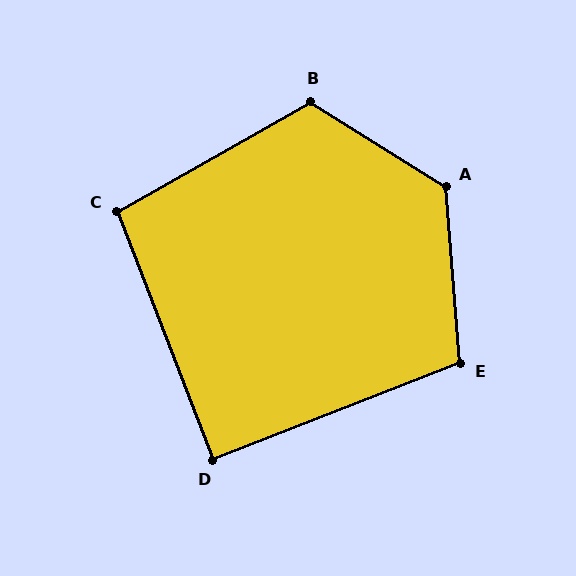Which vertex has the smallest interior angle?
D, at approximately 90 degrees.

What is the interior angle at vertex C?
Approximately 98 degrees (obtuse).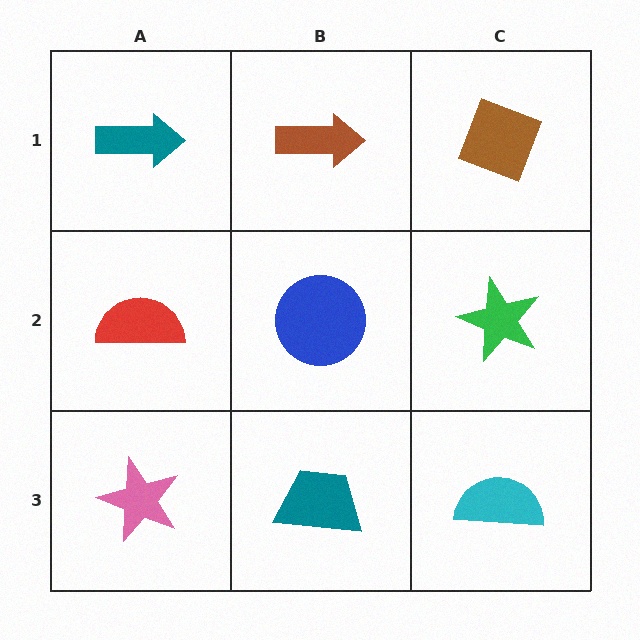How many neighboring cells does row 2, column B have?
4.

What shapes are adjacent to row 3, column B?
A blue circle (row 2, column B), a pink star (row 3, column A), a cyan semicircle (row 3, column C).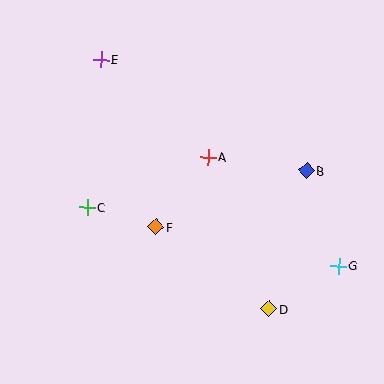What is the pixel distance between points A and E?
The distance between A and E is 145 pixels.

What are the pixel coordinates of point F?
Point F is at (156, 227).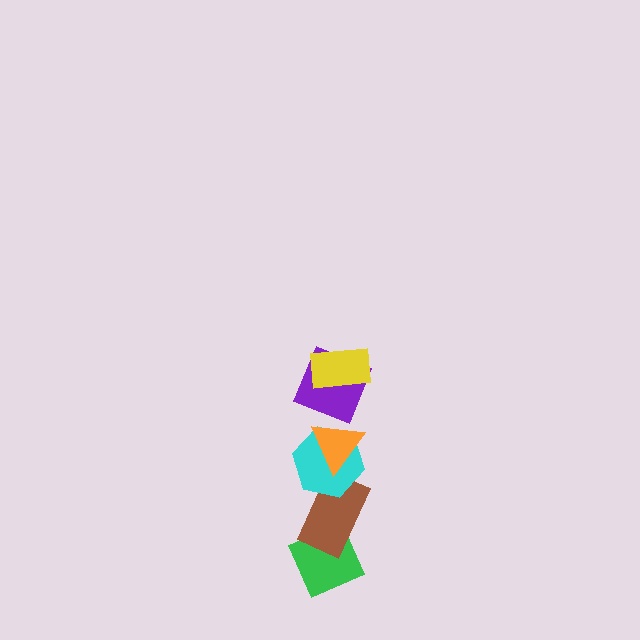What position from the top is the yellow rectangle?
The yellow rectangle is 1st from the top.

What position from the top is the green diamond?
The green diamond is 6th from the top.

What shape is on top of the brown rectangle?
The cyan hexagon is on top of the brown rectangle.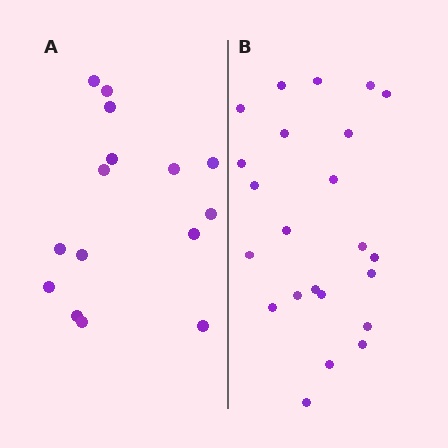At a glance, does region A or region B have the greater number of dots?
Region B (the right region) has more dots.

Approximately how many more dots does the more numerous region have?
Region B has roughly 8 or so more dots than region A.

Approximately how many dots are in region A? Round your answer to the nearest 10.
About 20 dots. (The exact count is 15, which rounds to 20.)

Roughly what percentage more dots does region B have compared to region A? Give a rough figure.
About 55% more.